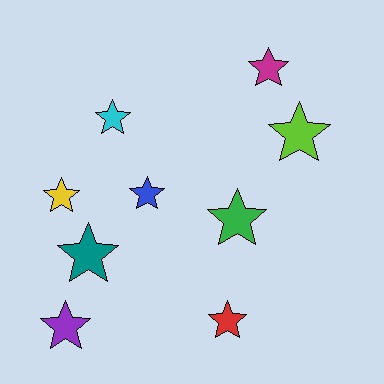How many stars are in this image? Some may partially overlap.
There are 9 stars.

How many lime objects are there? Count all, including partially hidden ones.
There is 1 lime object.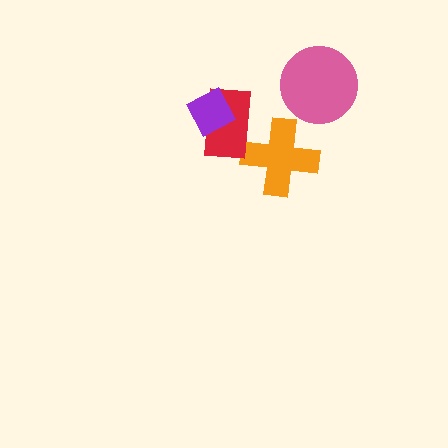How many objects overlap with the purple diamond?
1 object overlaps with the purple diamond.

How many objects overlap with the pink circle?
0 objects overlap with the pink circle.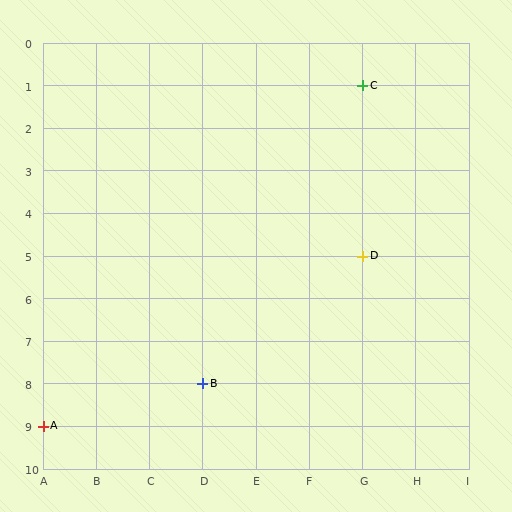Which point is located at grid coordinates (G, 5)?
Point D is at (G, 5).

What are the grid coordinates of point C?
Point C is at grid coordinates (G, 1).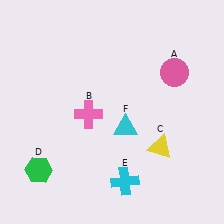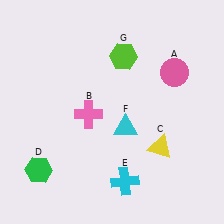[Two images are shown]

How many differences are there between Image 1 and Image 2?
There is 1 difference between the two images.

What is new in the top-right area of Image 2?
A lime hexagon (G) was added in the top-right area of Image 2.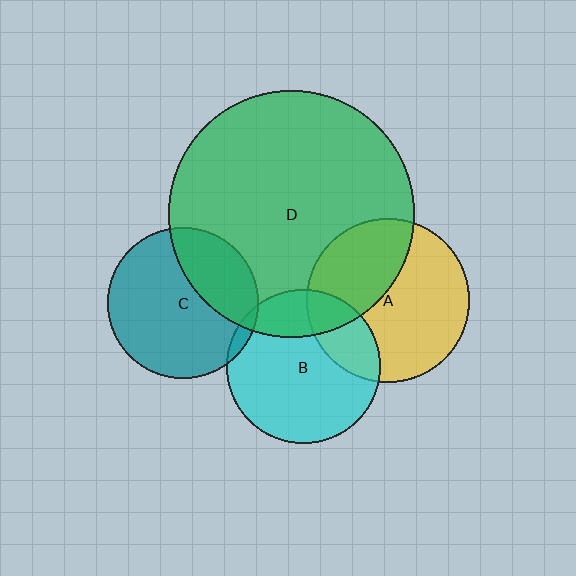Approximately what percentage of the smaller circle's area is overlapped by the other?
Approximately 40%.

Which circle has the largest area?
Circle D (green).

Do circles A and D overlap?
Yes.